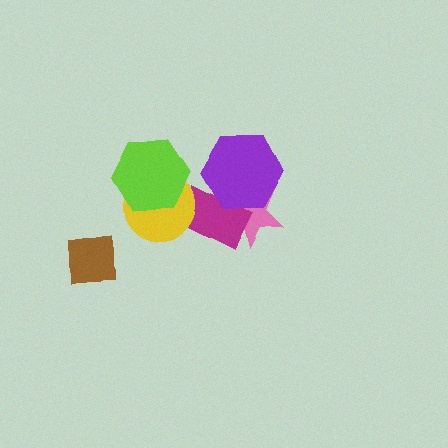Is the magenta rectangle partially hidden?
Yes, it is partially covered by another shape.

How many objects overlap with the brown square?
0 objects overlap with the brown square.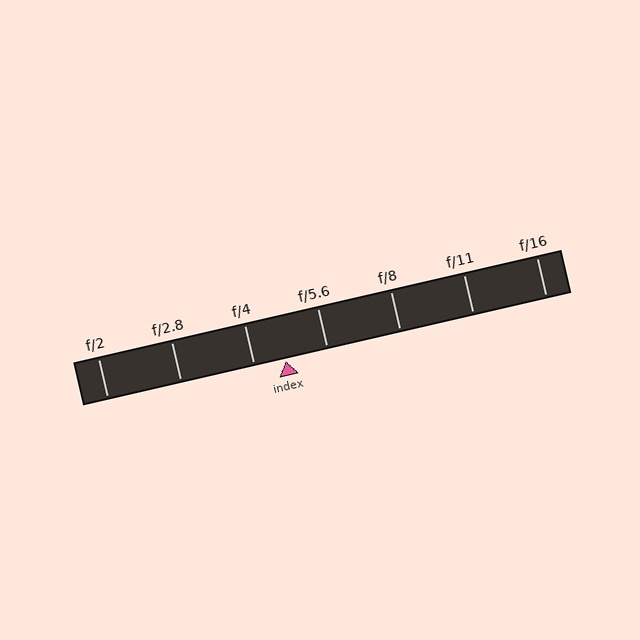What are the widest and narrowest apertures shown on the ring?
The widest aperture shown is f/2 and the narrowest is f/16.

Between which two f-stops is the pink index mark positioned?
The index mark is between f/4 and f/5.6.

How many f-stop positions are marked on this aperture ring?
There are 7 f-stop positions marked.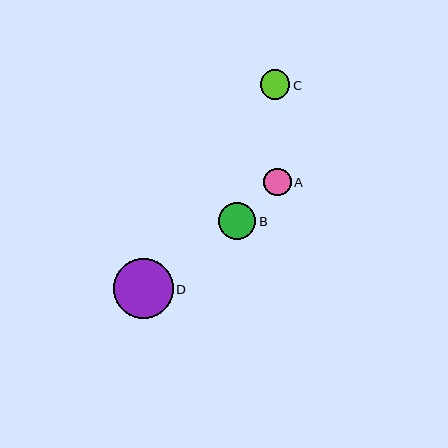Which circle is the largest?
Circle D is the largest with a size of approximately 59 pixels.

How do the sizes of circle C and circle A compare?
Circle C and circle A are approximately the same size.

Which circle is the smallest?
Circle A is the smallest with a size of approximately 28 pixels.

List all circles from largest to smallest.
From largest to smallest: D, B, C, A.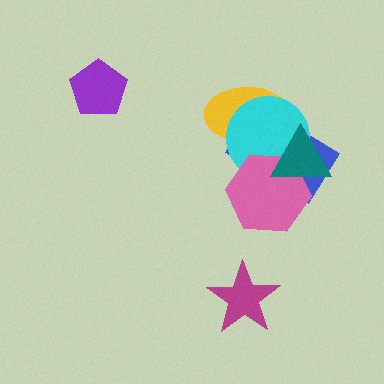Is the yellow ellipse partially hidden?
Yes, it is partially covered by another shape.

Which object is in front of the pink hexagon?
The teal triangle is in front of the pink hexagon.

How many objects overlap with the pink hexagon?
3 objects overlap with the pink hexagon.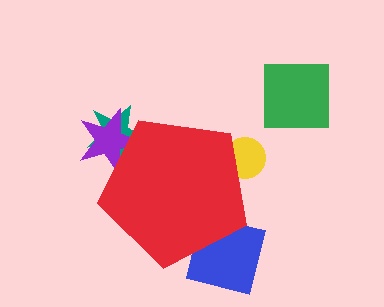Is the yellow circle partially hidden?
Yes, the yellow circle is partially hidden behind the red pentagon.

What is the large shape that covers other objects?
A red pentagon.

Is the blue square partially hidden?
Yes, the blue square is partially hidden behind the red pentagon.